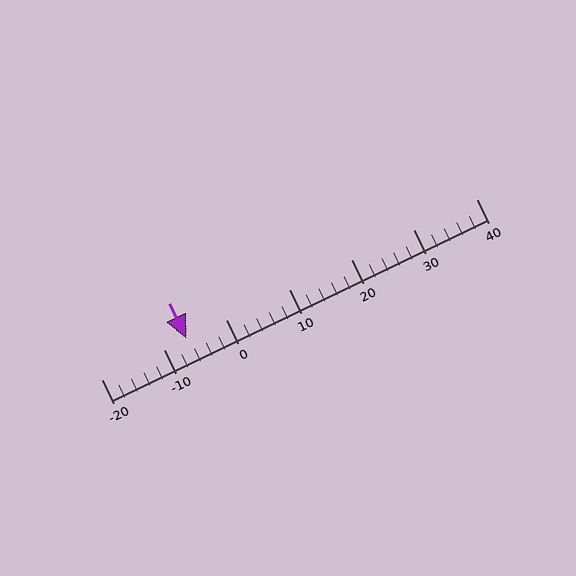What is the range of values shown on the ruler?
The ruler shows values from -20 to 40.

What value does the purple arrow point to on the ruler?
The purple arrow points to approximately -6.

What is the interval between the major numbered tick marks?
The major tick marks are spaced 10 units apart.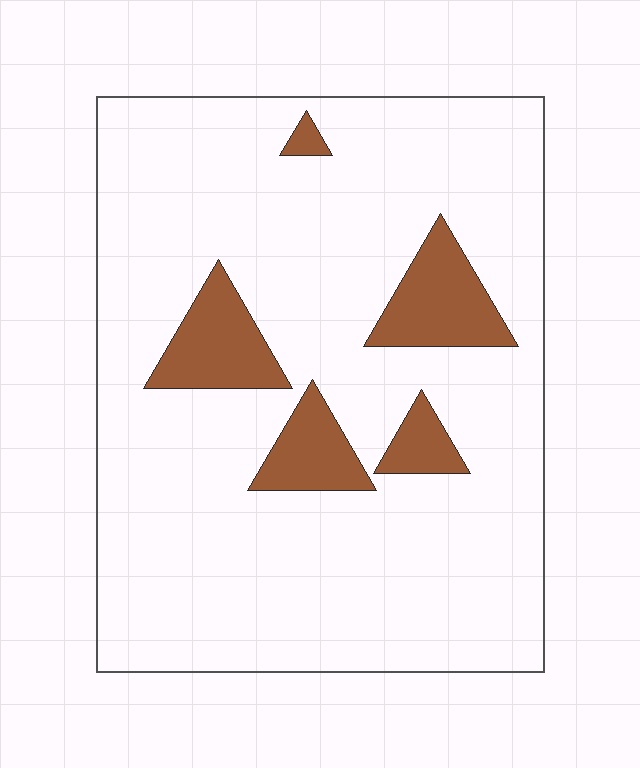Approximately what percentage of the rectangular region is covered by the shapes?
Approximately 15%.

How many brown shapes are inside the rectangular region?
5.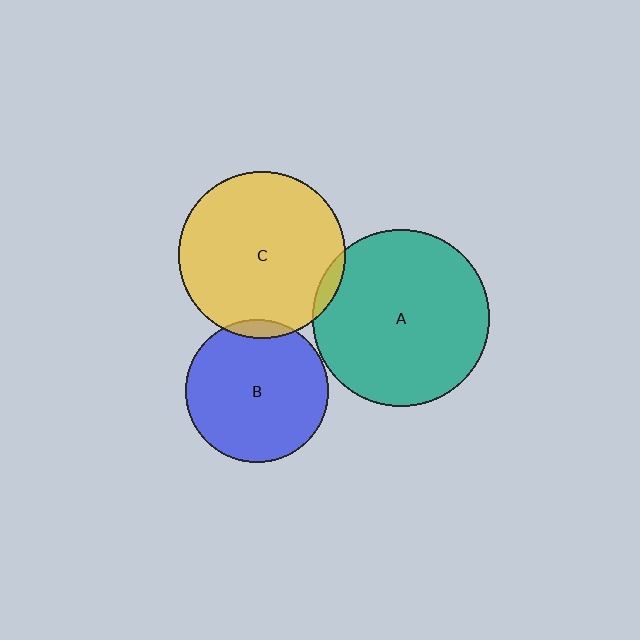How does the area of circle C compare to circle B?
Approximately 1.4 times.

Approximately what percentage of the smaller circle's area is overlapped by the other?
Approximately 5%.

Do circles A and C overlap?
Yes.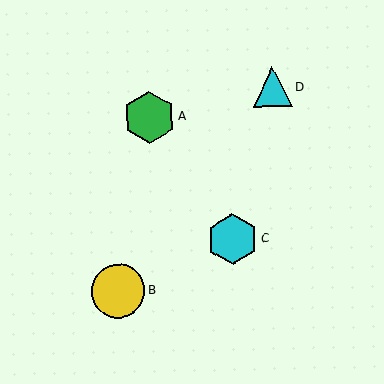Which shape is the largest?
The yellow circle (labeled B) is the largest.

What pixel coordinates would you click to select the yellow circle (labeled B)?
Click at (118, 291) to select the yellow circle B.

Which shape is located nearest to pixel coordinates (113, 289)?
The yellow circle (labeled B) at (118, 291) is nearest to that location.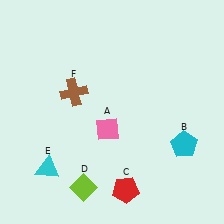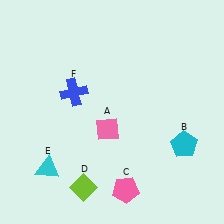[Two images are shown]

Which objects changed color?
C changed from red to pink. F changed from brown to blue.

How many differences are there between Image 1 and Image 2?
There are 2 differences between the two images.